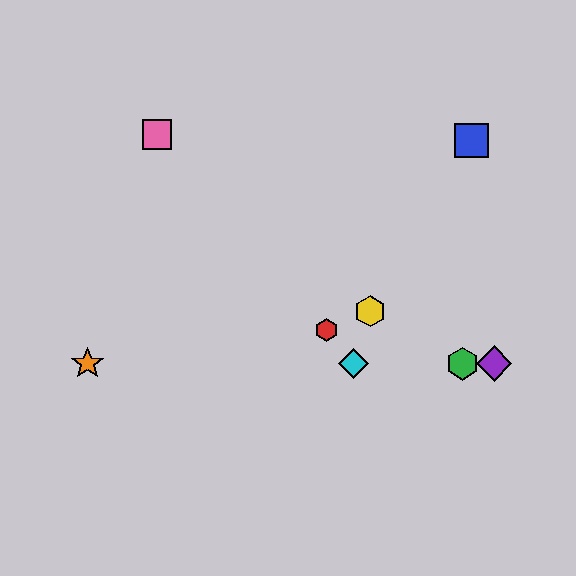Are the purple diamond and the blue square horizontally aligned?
No, the purple diamond is at y≈364 and the blue square is at y≈140.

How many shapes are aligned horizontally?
4 shapes (the green hexagon, the purple diamond, the orange star, the cyan diamond) are aligned horizontally.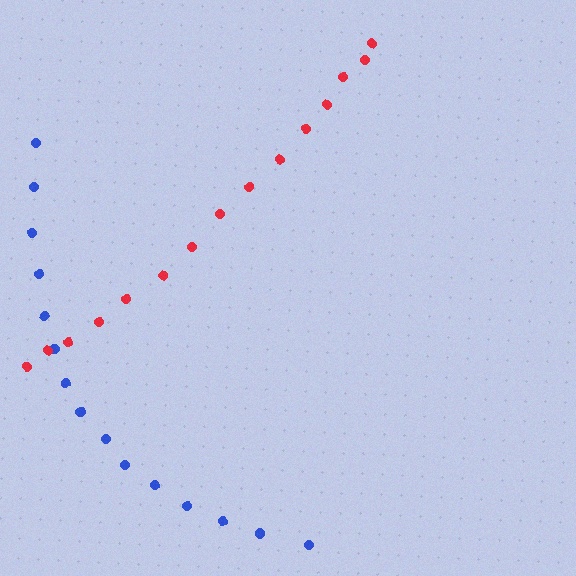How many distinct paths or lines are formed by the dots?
There are 2 distinct paths.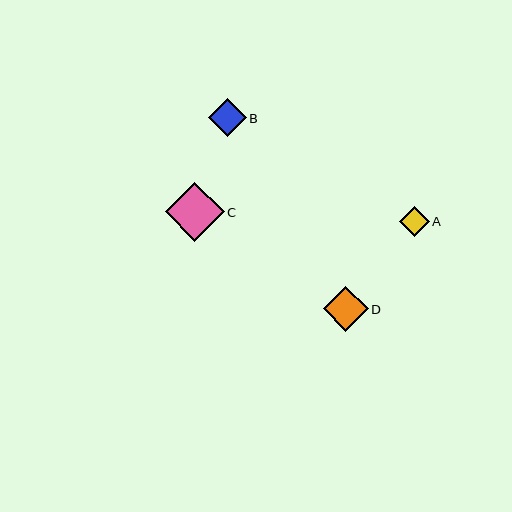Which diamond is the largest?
Diamond C is the largest with a size of approximately 59 pixels.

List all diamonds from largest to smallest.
From largest to smallest: C, D, B, A.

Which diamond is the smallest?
Diamond A is the smallest with a size of approximately 30 pixels.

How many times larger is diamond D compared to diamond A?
Diamond D is approximately 1.5 times the size of diamond A.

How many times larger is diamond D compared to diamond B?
Diamond D is approximately 1.2 times the size of diamond B.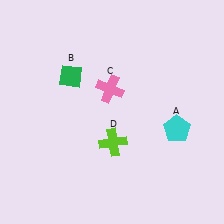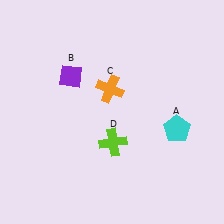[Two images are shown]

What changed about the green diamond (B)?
In Image 1, B is green. In Image 2, it changed to purple.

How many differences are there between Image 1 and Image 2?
There are 2 differences between the two images.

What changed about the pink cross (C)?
In Image 1, C is pink. In Image 2, it changed to orange.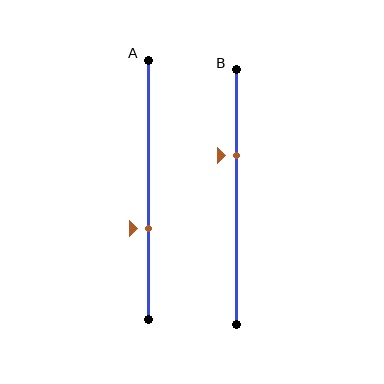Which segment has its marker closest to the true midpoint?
Segment A has its marker closest to the true midpoint.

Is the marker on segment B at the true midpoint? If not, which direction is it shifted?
No, the marker on segment B is shifted upward by about 16% of the segment length.